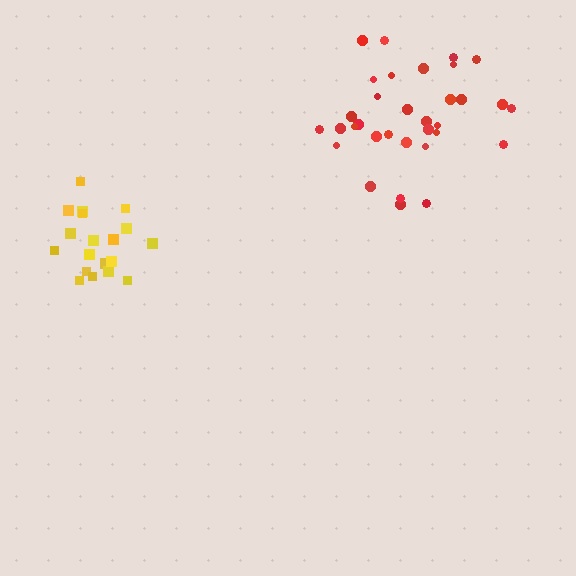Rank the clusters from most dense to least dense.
yellow, red.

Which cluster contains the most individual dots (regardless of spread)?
Red (33).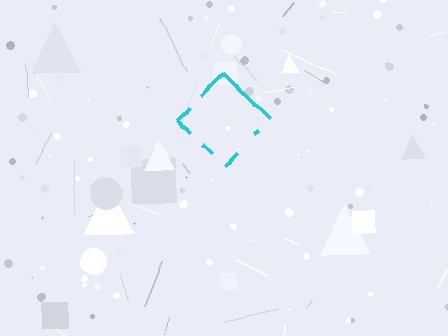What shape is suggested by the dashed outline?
The dashed outline suggests a diamond.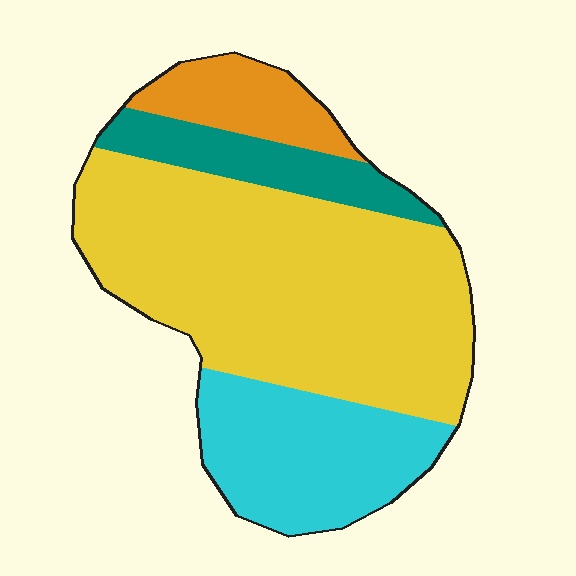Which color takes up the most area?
Yellow, at roughly 55%.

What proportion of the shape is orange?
Orange takes up about one tenth (1/10) of the shape.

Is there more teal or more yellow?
Yellow.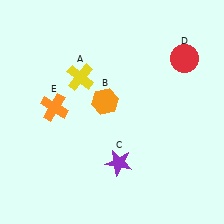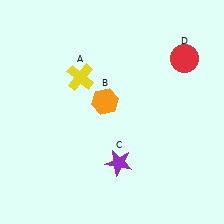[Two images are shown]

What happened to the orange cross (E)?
The orange cross (E) was removed in Image 2. It was in the top-left area of Image 1.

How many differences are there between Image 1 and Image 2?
There is 1 difference between the two images.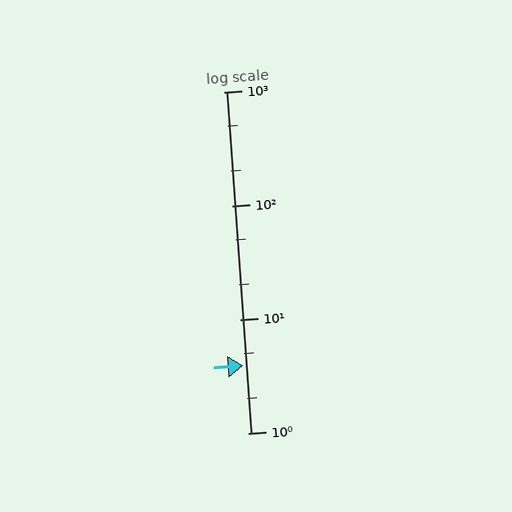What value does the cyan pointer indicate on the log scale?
The pointer indicates approximately 3.9.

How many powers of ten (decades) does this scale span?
The scale spans 3 decades, from 1 to 1000.